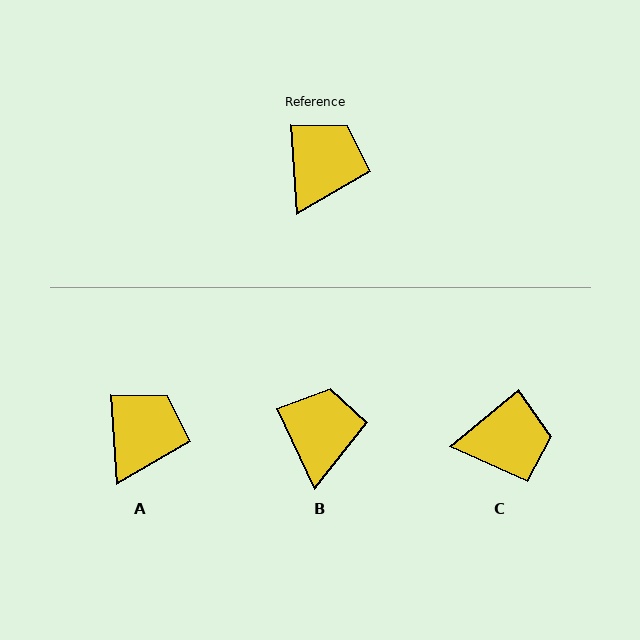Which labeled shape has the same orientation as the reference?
A.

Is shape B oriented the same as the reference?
No, it is off by about 21 degrees.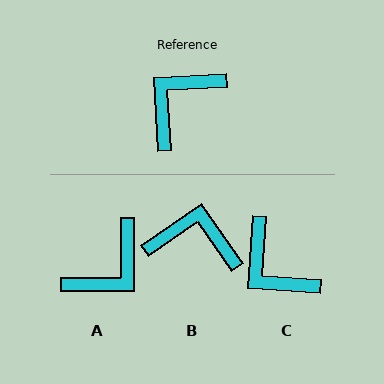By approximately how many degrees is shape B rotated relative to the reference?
Approximately 58 degrees clockwise.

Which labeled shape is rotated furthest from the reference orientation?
A, about 177 degrees away.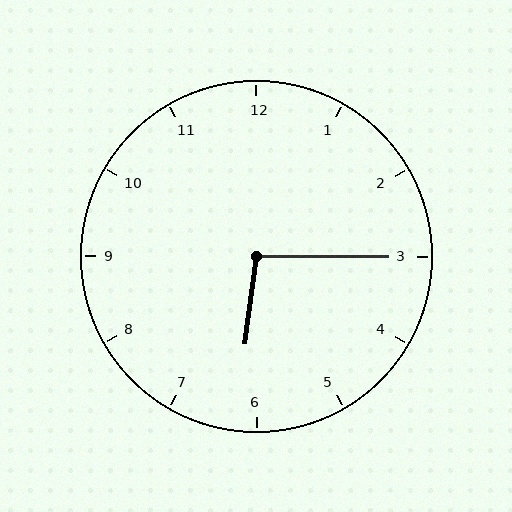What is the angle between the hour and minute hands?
Approximately 98 degrees.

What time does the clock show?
6:15.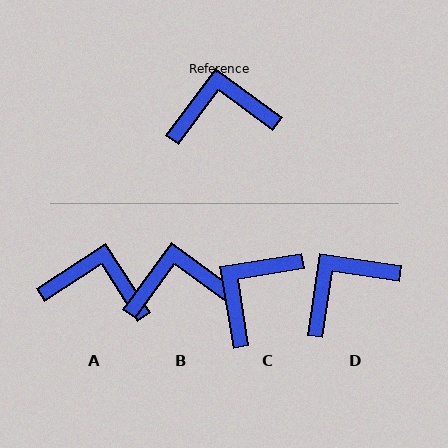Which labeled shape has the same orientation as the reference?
B.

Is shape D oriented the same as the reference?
No, it is off by about 28 degrees.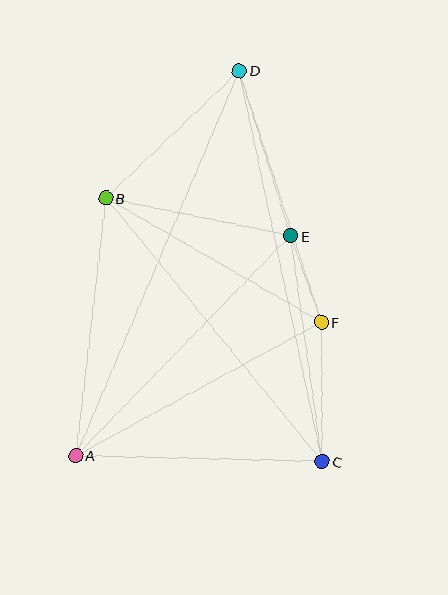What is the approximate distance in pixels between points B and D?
The distance between B and D is approximately 184 pixels.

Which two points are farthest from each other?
Points A and D are farthest from each other.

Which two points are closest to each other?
Points E and F are closest to each other.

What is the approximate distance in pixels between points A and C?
The distance between A and C is approximately 246 pixels.